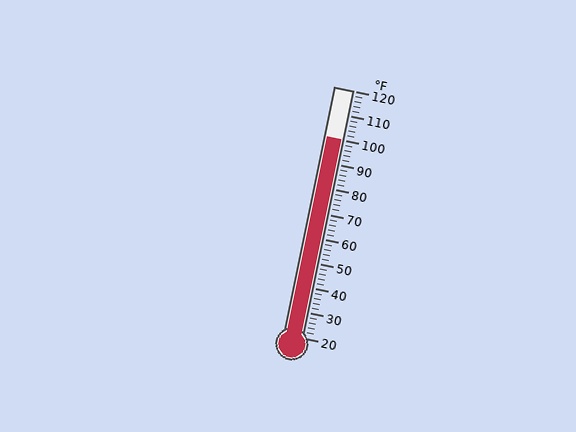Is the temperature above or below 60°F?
The temperature is above 60°F.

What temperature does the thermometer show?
The thermometer shows approximately 100°F.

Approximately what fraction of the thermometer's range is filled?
The thermometer is filled to approximately 80% of its range.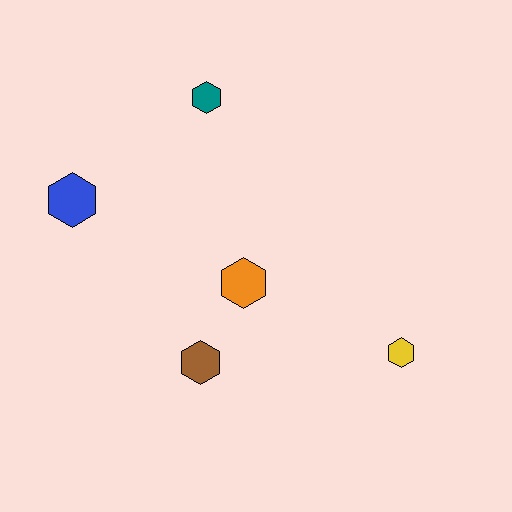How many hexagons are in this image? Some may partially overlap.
There are 5 hexagons.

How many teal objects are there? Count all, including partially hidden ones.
There is 1 teal object.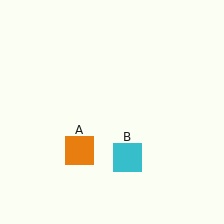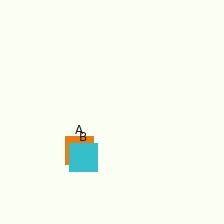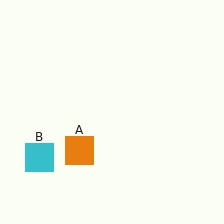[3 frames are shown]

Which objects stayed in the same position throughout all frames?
Orange square (object A) remained stationary.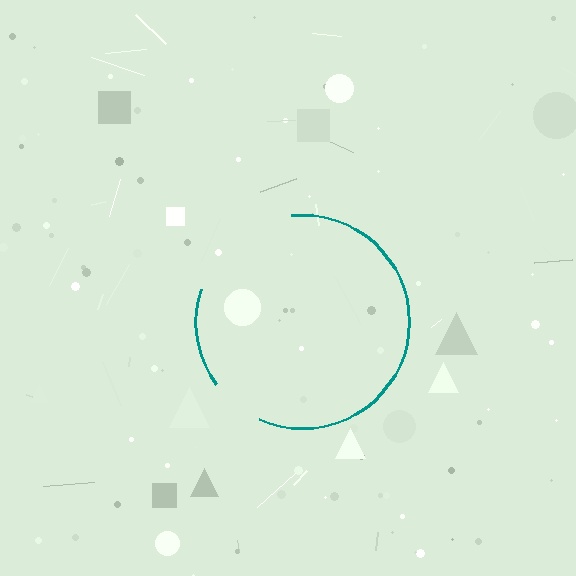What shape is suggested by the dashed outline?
The dashed outline suggests a circle.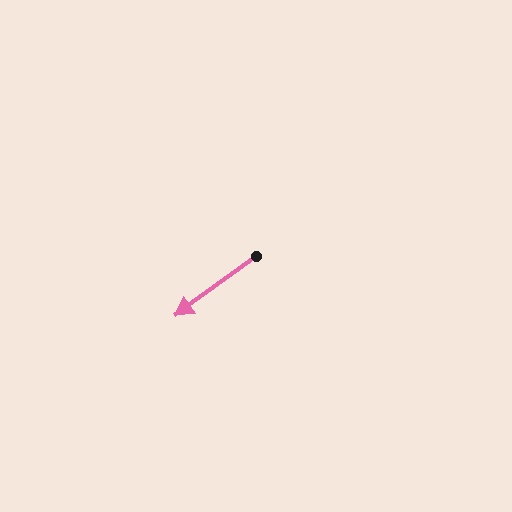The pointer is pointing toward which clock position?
Roughly 8 o'clock.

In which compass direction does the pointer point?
Southwest.